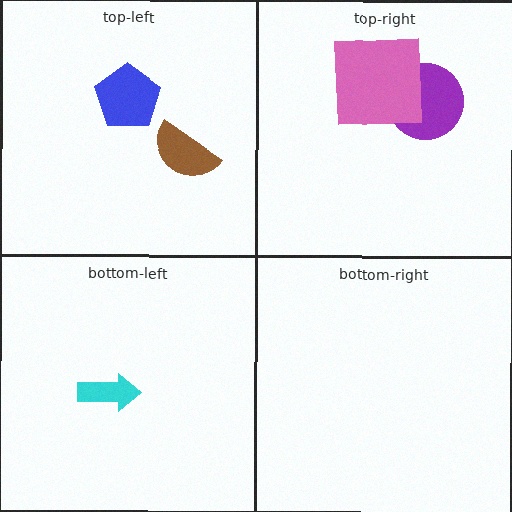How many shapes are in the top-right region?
2.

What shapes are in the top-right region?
The purple circle, the pink square.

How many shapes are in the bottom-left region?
1.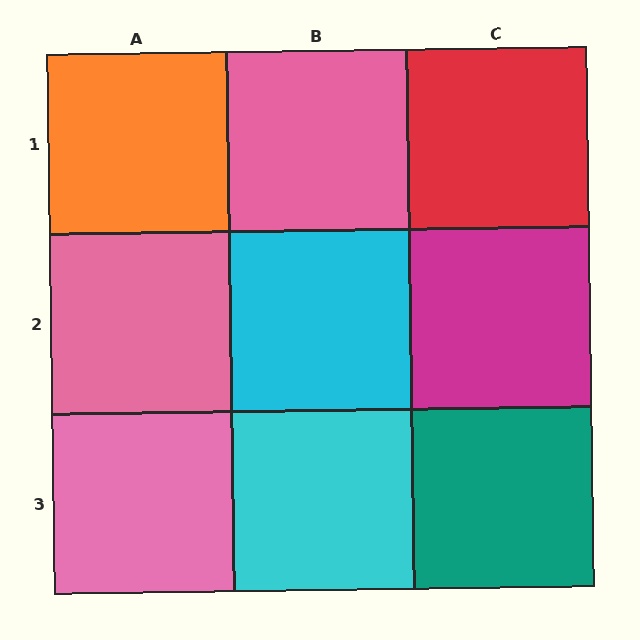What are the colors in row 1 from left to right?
Orange, pink, red.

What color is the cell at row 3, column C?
Teal.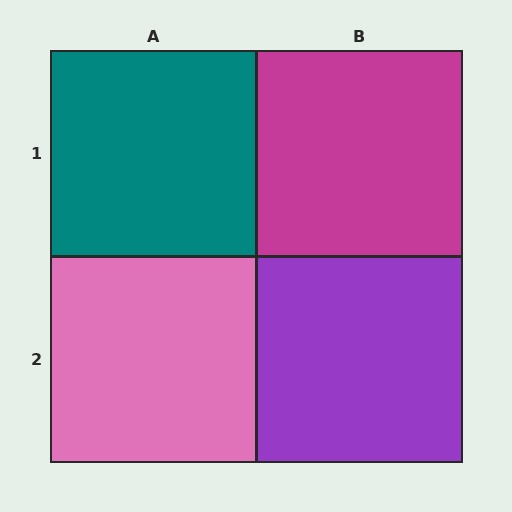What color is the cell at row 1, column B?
Magenta.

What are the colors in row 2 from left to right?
Pink, purple.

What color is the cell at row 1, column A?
Teal.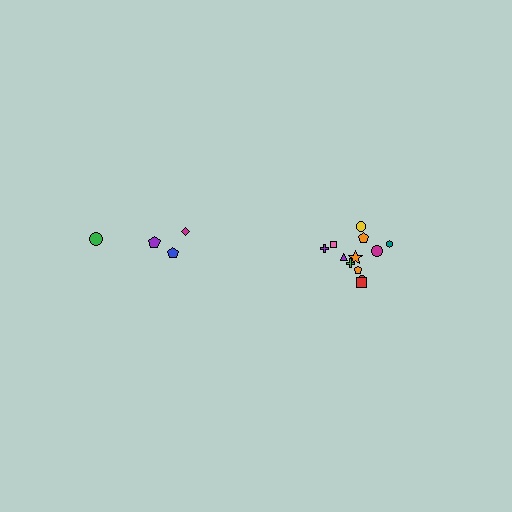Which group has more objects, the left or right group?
The right group.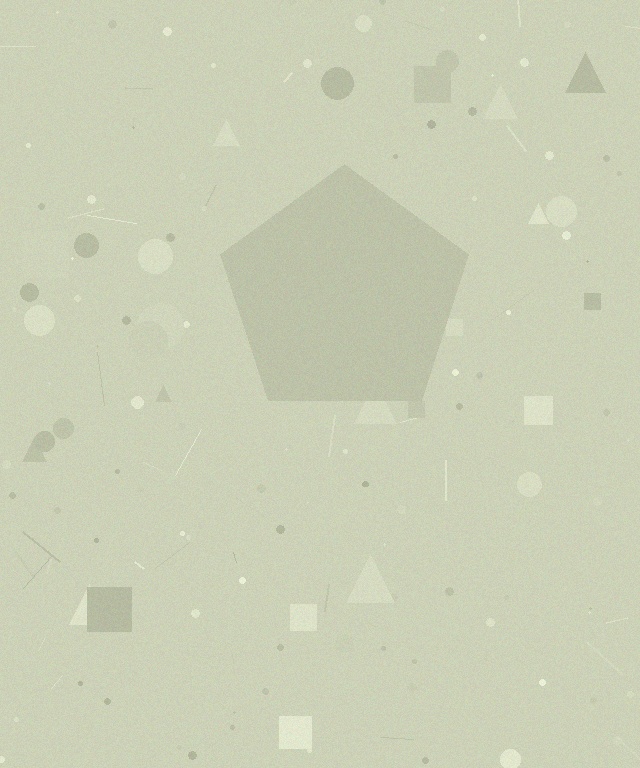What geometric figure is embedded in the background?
A pentagon is embedded in the background.